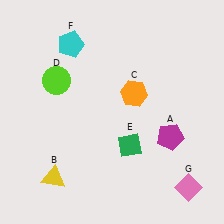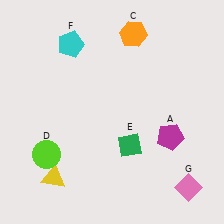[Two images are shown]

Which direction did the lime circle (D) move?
The lime circle (D) moved down.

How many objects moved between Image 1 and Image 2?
2 objects moved between the two images.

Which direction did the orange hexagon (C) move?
The orange hexagon (C) moved up.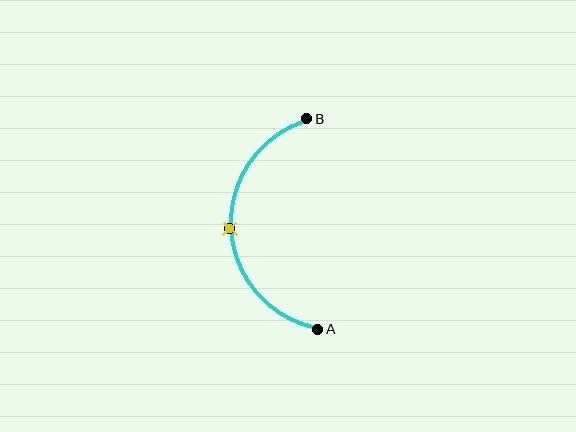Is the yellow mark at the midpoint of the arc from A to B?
Yes. The yellow mark lies on the arc at equal arc-length from both A and B — it is the arc midpoint.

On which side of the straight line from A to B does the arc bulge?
The arc bulges to the left of the straight line connecting A and B.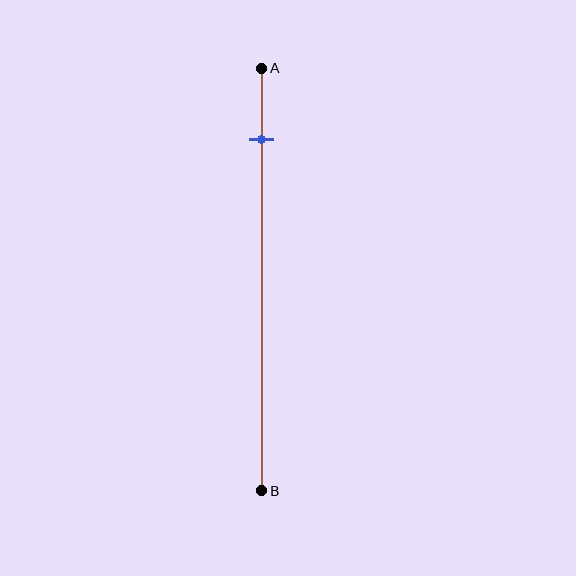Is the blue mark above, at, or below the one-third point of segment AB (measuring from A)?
The blue mark is above the one-third point of segment AB.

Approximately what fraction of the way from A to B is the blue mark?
The blue mark is approximately 15% of the way from A to B.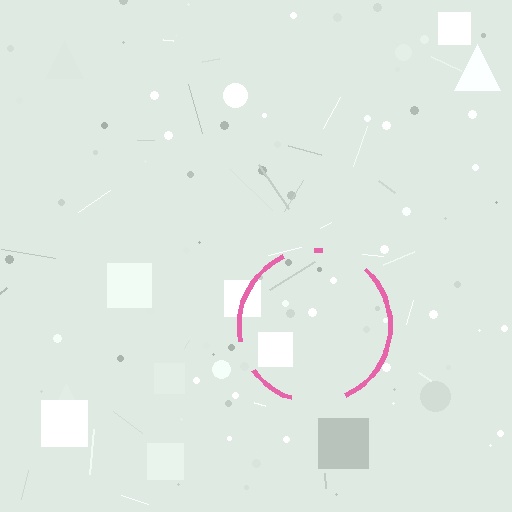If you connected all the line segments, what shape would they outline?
They would outline a circle.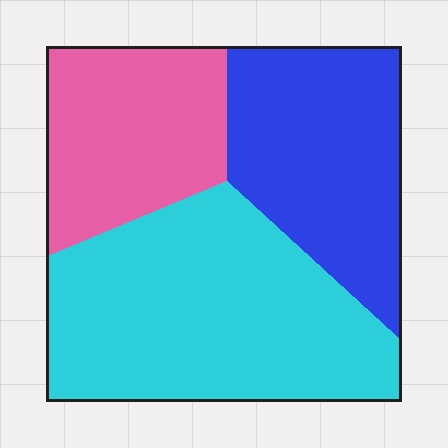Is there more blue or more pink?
Blue.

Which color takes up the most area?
Cyan, at roughly 45%.